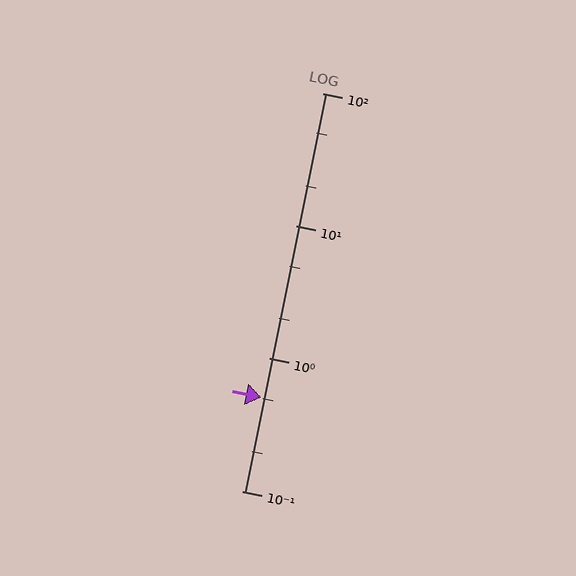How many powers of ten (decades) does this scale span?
The scale spans 3 decades, from 0.1 to 100.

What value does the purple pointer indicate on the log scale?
The pointer indicates approximately 0.51.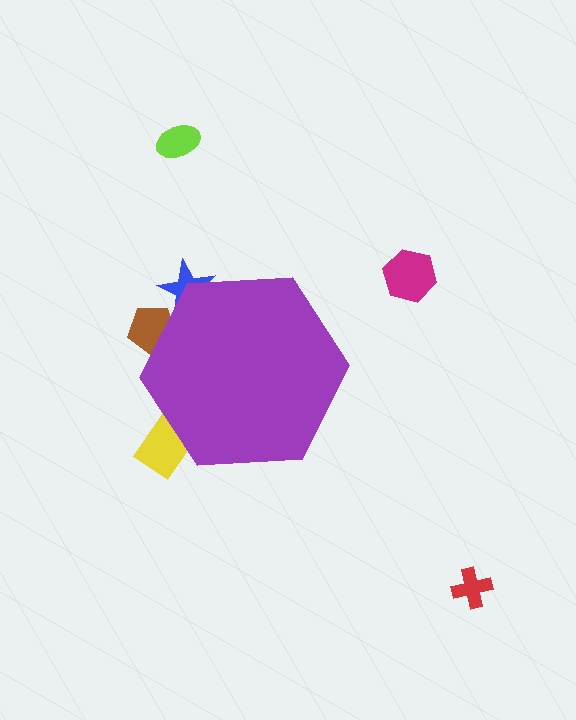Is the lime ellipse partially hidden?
No, the lime ellipse is fully visible.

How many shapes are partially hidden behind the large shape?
3 shapes are partially hidden.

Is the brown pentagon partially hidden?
Yes, the brown pentagon is partially hidden behind the purple hexagon.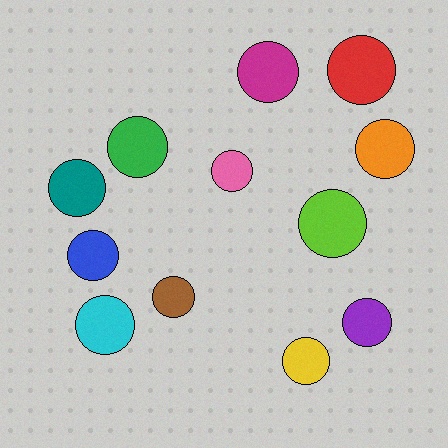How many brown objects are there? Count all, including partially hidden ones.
There is 1 brown object.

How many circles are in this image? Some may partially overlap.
There are 12 circles.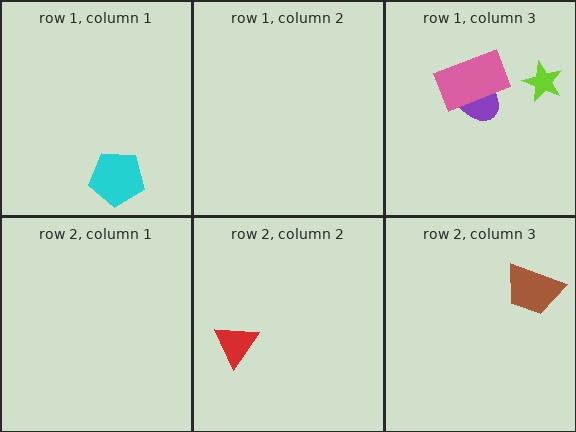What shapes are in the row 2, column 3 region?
The brown trapezoid.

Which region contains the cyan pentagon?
The row 1, column 1 region.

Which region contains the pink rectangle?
The row 1, column 3 region.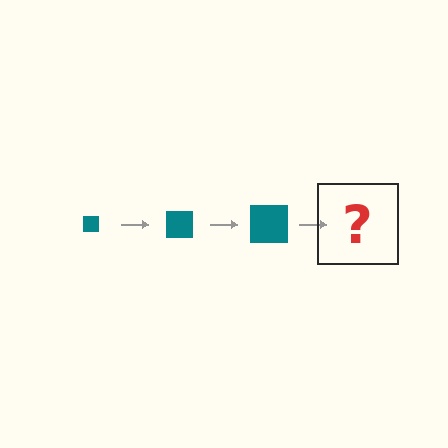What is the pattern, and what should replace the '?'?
The pattern is that the square gets progressively larger each step. The '?' should be a teal square, larger than the previous one.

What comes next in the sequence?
The next element should be a teal square, larger than the previous one.